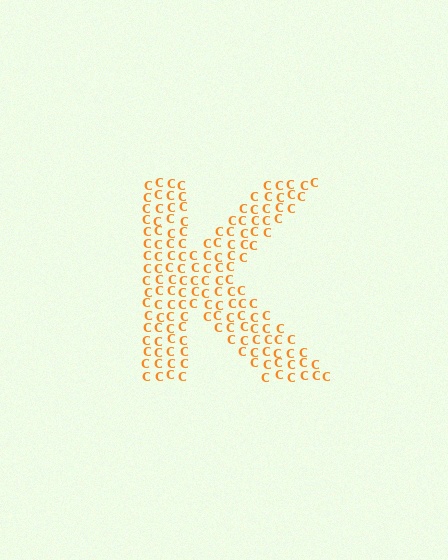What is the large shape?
The large shape is the letter K.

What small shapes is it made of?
It is made of small letter C's.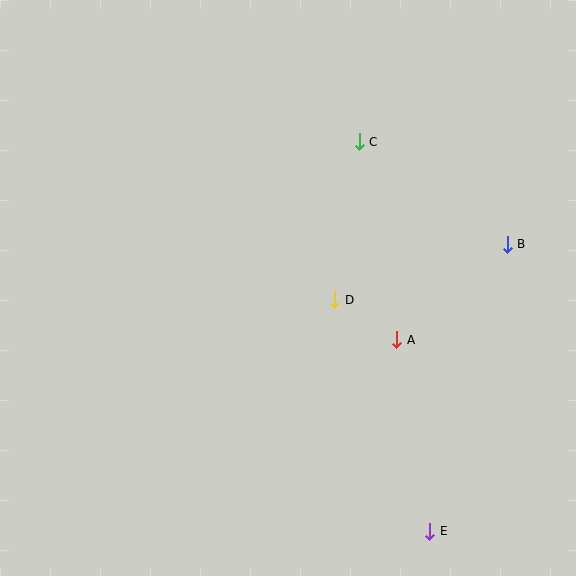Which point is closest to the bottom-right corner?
Point E is closest to the bottom-right corner.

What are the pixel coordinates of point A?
Point A is at (397, 340).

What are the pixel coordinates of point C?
Point C is at (359, 142).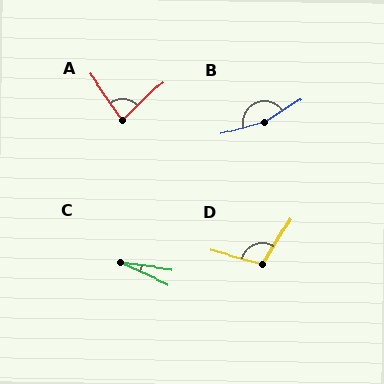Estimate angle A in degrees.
Approximately 80 degrees.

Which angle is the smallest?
C, at approximately 18 degrees.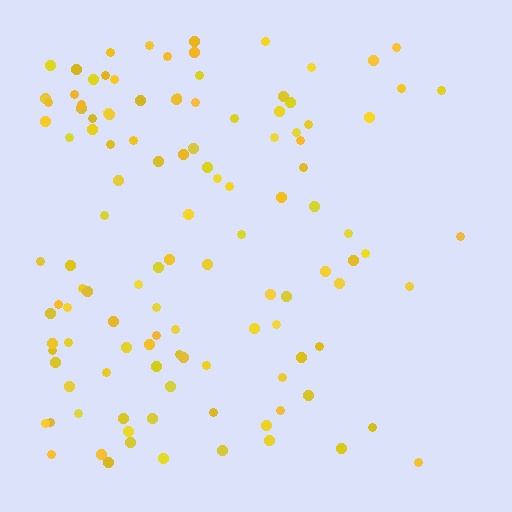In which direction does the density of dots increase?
From right to left, with the left side densest.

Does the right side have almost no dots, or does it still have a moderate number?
Still a moderate number, just noticeably fewer than the left.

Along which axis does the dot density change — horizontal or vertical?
Horizontal.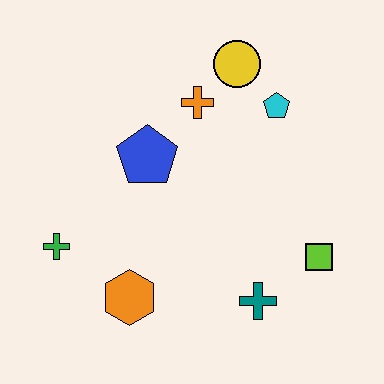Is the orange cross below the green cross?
No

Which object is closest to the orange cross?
The yellow circle is closest to the orange cross.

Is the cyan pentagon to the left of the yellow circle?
No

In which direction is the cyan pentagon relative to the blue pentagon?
The cyan pentagon is to the right of the blue pentagon.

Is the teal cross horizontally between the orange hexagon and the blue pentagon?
No